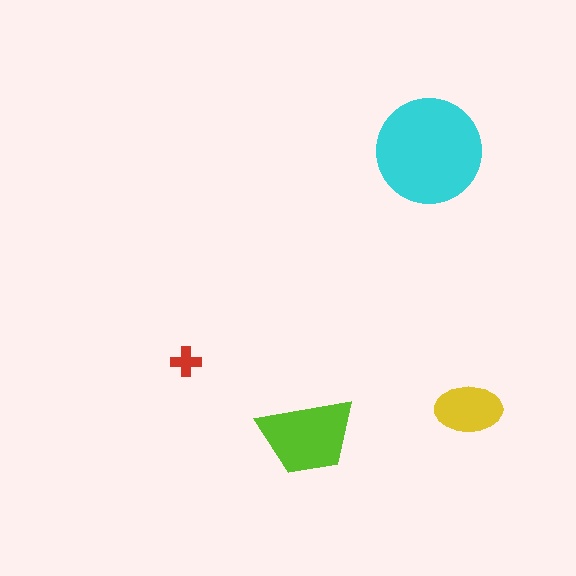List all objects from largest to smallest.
The cyan circle, the lime trapezoid, the yellow ellipse, the red cross.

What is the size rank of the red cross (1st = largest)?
4th.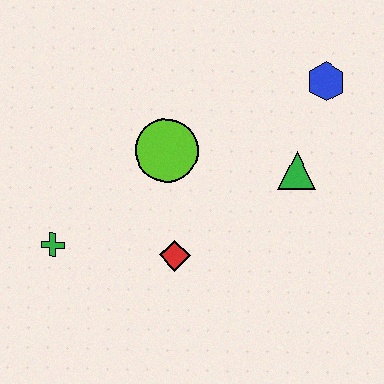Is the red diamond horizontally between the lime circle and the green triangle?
Yes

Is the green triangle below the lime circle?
Yes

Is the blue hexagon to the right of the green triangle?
Yes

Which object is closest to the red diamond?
The lime circle is closest to the red diamond.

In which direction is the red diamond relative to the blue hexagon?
The red diamond is below the blue hexagon.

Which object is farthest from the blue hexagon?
The green cross is farthest from the blue hexagon.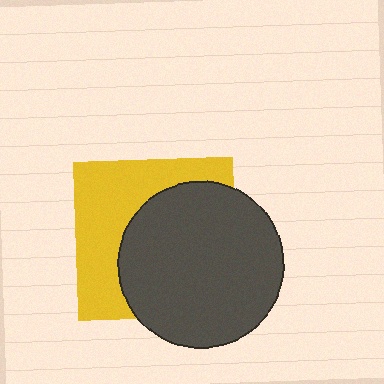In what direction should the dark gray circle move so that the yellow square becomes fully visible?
The dark gray circle should move right. That is the shortest direction to clear the overlap and leave the yellow square fully visible.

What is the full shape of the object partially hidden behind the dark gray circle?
The partially hidden object is a yellow square.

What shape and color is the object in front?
The object in front is a dark gray circle.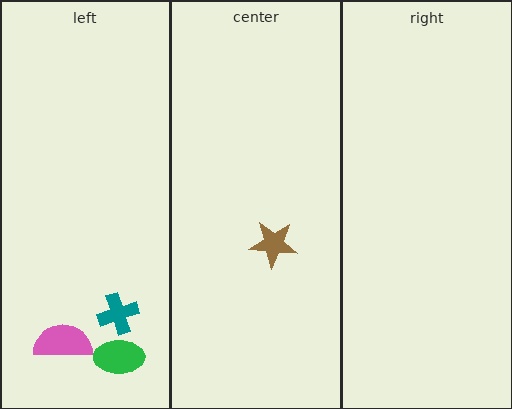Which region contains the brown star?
The center region.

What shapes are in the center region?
The brown star.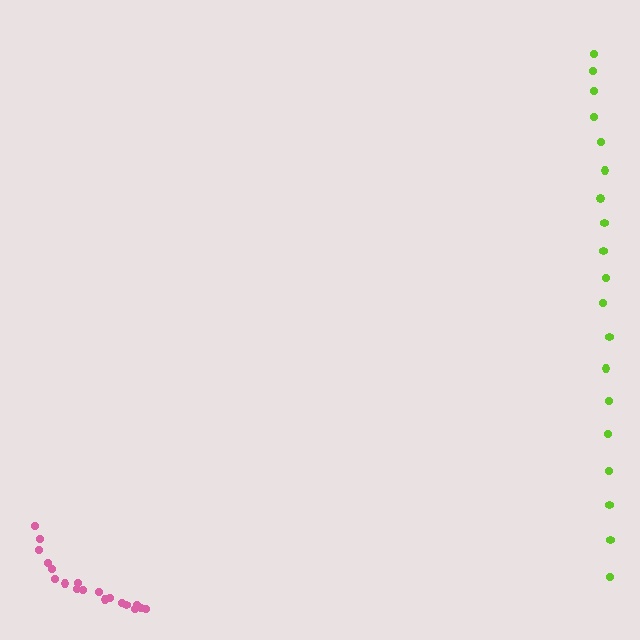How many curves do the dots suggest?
There are 2 distinct paths.